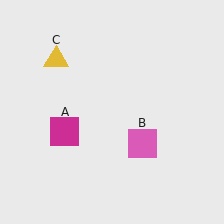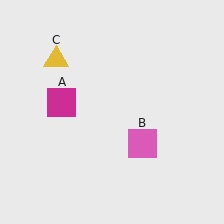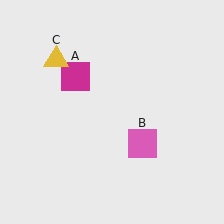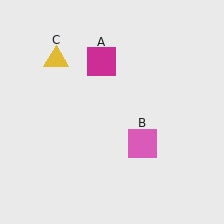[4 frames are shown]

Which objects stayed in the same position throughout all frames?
Pink square (object B) and yellow triangle (object C) remained stationary.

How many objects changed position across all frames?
1 object changed position: magenta square (object A).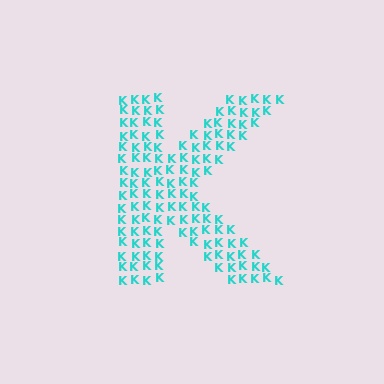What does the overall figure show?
The overall figure shows the letter K.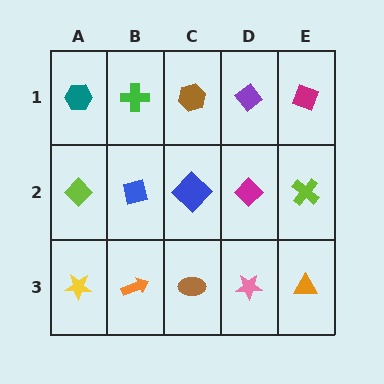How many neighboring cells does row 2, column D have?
4.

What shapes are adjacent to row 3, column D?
A magenta diamond (row 2, column D), a brown ellipse (row 3, column C), an orange triangle (row 3, column E).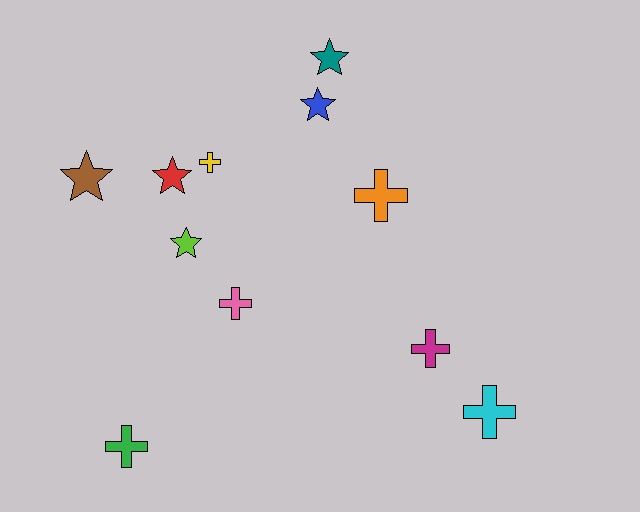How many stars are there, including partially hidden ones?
There are 5 stars.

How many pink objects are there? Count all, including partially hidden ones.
There is 1 pink object.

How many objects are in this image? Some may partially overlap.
There are 11 objects.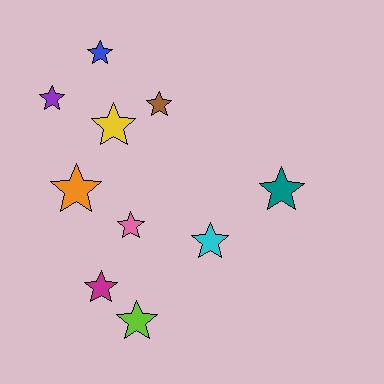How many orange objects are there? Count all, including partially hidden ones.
There is 1 orange object.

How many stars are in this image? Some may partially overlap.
There are 10 stars.